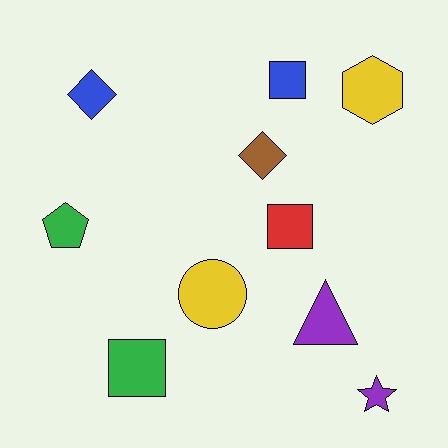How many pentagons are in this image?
There is 1 pentagon.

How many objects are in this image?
There are 10 objects.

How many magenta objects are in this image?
There are no magenta objects.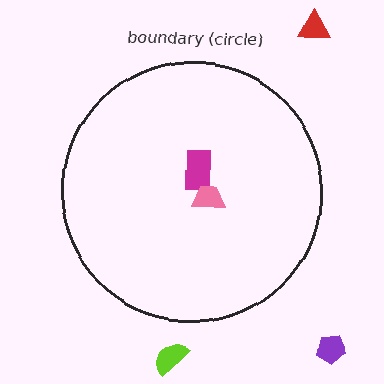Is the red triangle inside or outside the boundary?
Outside.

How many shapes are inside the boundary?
2 inside, 3 outside.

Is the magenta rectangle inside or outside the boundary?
Inside.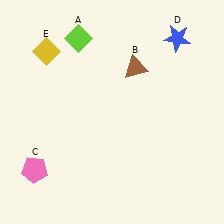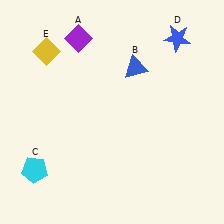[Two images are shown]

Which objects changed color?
A changed from lime to purple. B changed from brown to blue. C changed from pink to cyan.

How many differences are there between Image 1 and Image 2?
There are 3 differences between the two images.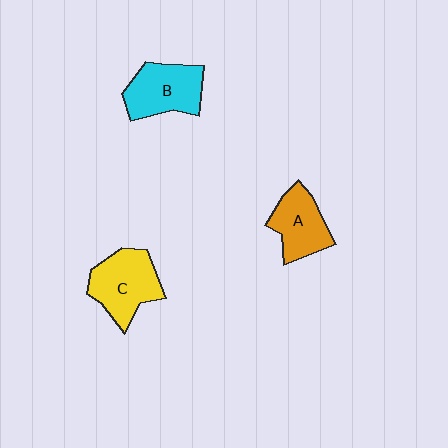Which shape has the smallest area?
Shape A (orange).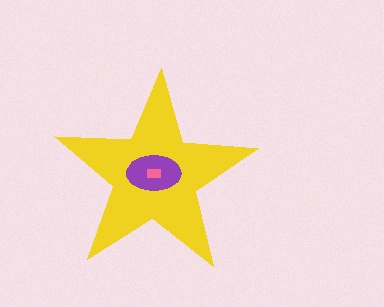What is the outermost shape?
The yellow star.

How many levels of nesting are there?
3.